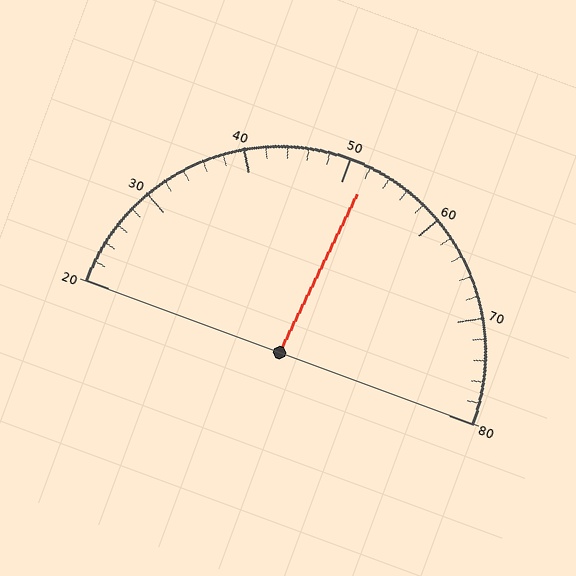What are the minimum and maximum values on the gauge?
The gauge ranges from 20 to 80.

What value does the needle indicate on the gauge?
The needle indicates approximately 52.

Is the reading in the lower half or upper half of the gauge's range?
The reading is in the upper half of the range (20 to 80).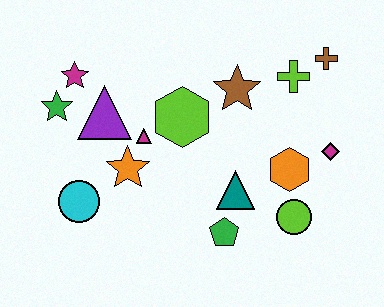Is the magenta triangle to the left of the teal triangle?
Yes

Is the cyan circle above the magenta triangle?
No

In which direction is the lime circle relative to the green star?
The lime circle is to the right of the green star.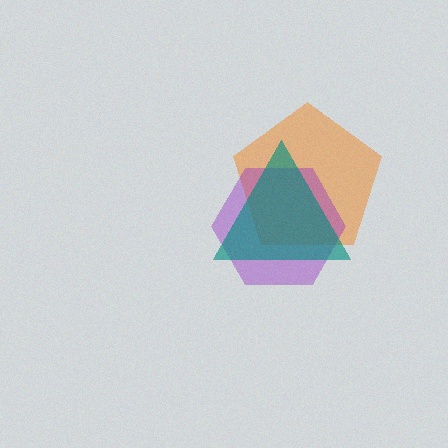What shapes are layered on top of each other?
The layered shapes are: an orange pentagon, a purple hexagon, a teal triangle.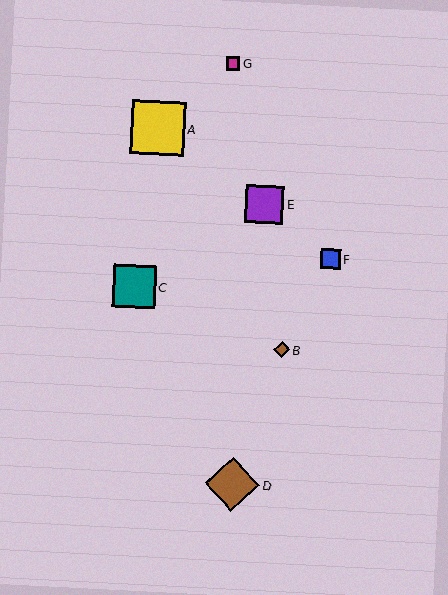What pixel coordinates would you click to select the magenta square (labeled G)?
Click at (233, 64) to select the magenta square G.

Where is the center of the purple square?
The center of the purple square is at (265, 204).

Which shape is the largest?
The yellow square (labeled A) is the largest.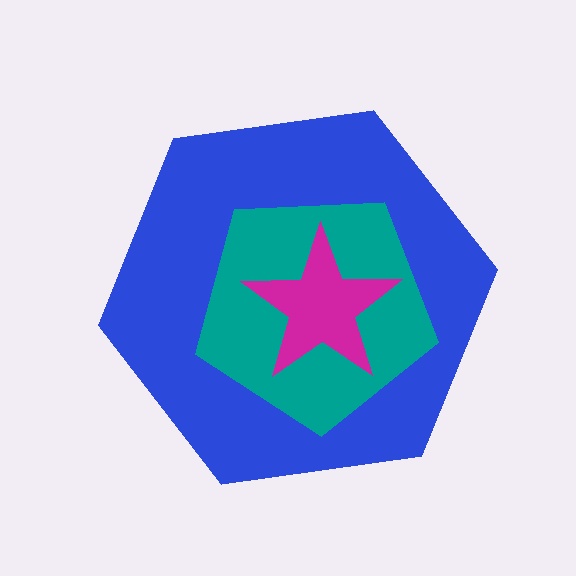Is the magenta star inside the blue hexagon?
Yes.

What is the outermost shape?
The blue hexagon.